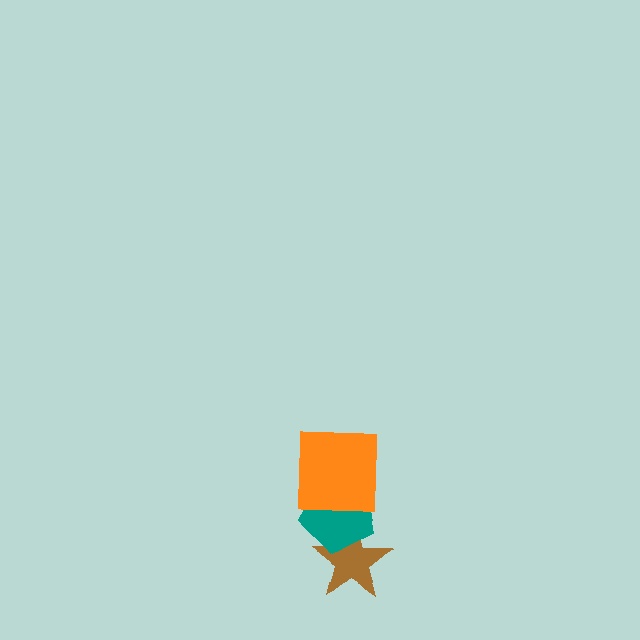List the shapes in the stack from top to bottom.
From top to bottom: the orange square, the teal pentagon, the brown star.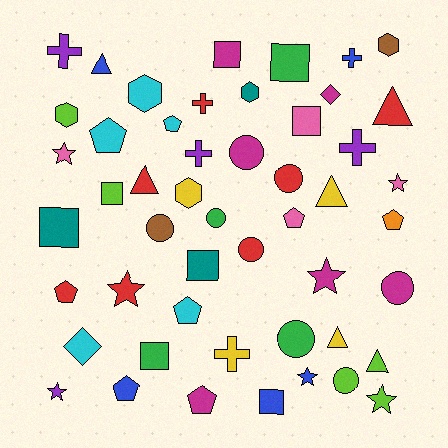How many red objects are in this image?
There are 7 red objects.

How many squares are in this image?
There are 8 squares.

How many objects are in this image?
There are 50 objects.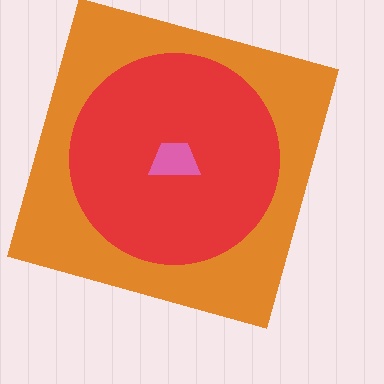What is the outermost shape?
The orange square.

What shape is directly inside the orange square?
The red circle.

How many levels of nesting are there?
3.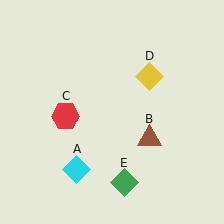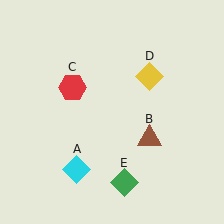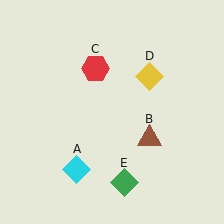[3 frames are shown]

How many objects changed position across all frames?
1 object changed position: red hexagon (object C).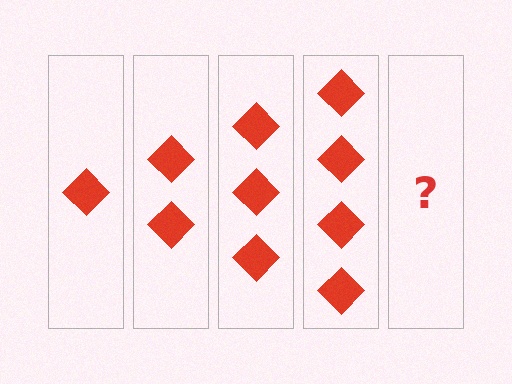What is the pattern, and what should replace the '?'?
The pattern is that each step adds one more diamond. The '?' should be 5 diamonds.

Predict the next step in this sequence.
The next step is 5 diamonds.